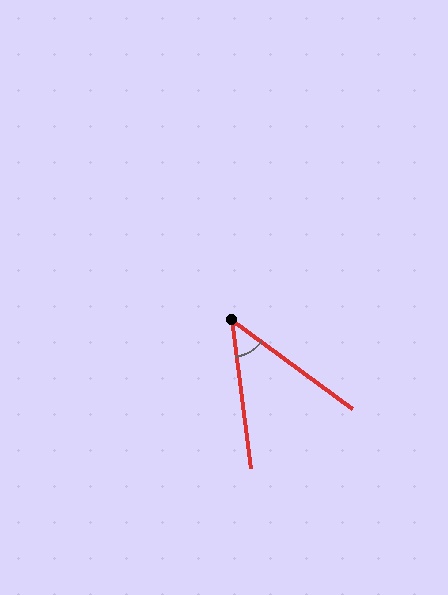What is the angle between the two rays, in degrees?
Approximately 47 degrees.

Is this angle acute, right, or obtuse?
It is acute.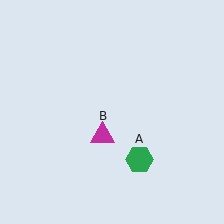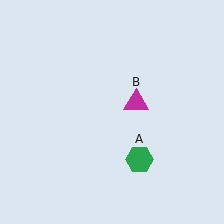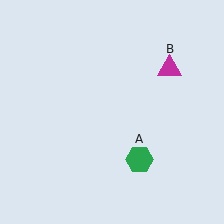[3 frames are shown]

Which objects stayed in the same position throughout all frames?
Green hexagon (object A) remained stationary.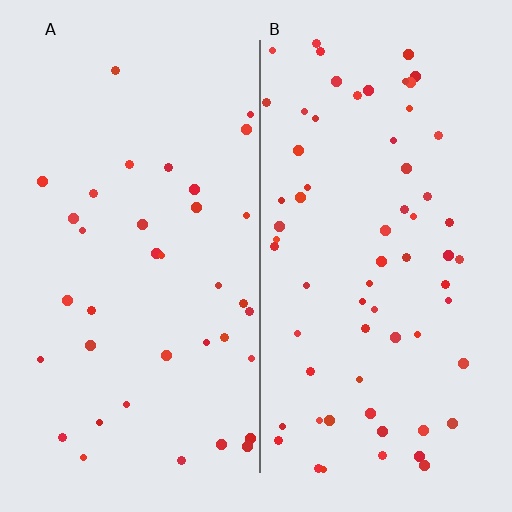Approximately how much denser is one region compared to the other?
Approximately 1.8× — region B over region A.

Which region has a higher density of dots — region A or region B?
B (the right).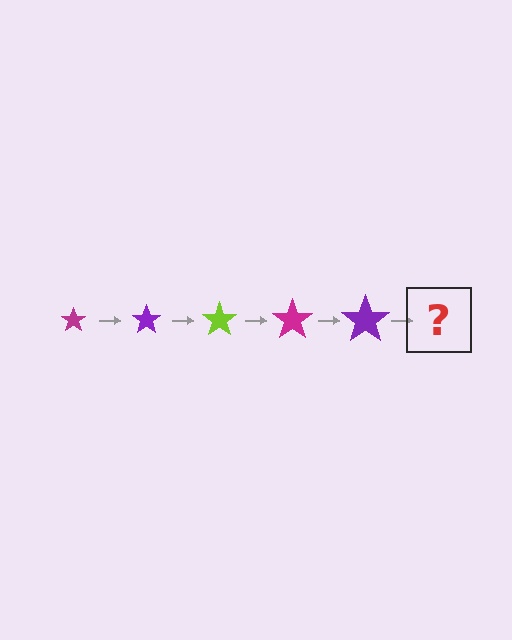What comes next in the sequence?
The next element should be a lime star, larger than the previous one.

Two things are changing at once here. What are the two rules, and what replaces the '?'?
The two rules are that the star grows larger each step and the color cycles through magenta, purple, and lime. The '?' should be a lime star, larger than the previous one.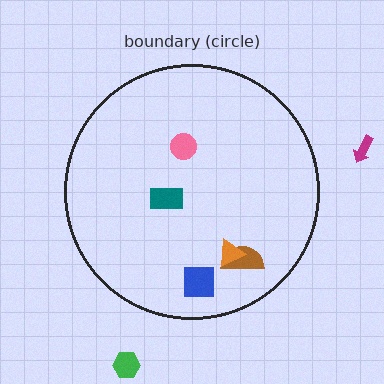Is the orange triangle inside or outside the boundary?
Inside.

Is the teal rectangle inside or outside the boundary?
Inside.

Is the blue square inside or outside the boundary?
Inside.